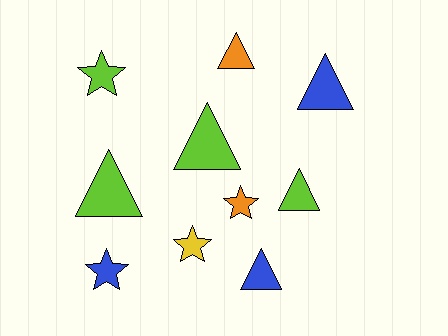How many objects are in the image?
There are 10 objects.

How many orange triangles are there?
There is 1 orange triangle.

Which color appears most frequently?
Lime, with 4 objects.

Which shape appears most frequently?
Triangle, with 6 objects.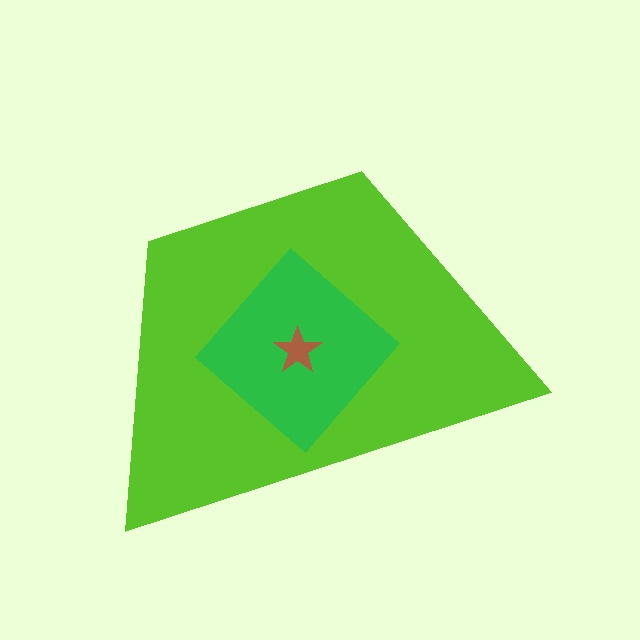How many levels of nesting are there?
3.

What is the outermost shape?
The lime trapezoid.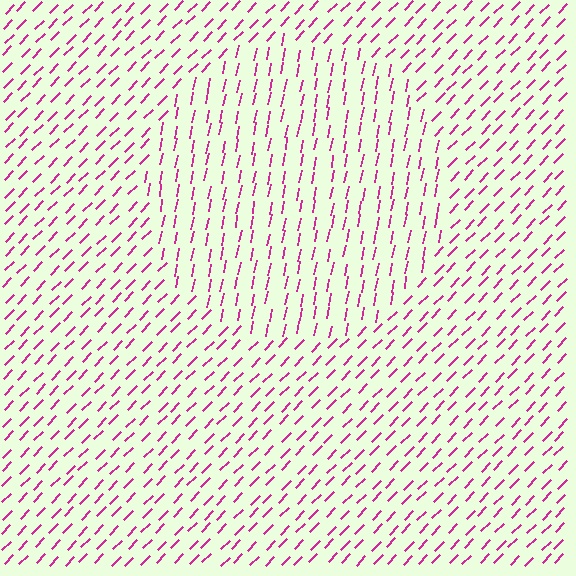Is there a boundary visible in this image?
Yes, there is a texture boundary formed by a change in line orientation.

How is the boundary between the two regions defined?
The boundary is defined purely by a change in line orientation (approximately 33 degrees difference). All lines are the same color and thickness.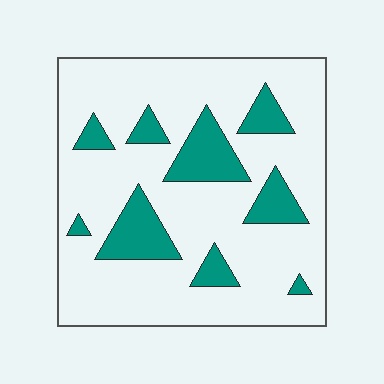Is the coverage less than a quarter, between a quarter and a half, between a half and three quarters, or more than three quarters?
Less than a quarter.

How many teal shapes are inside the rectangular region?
9.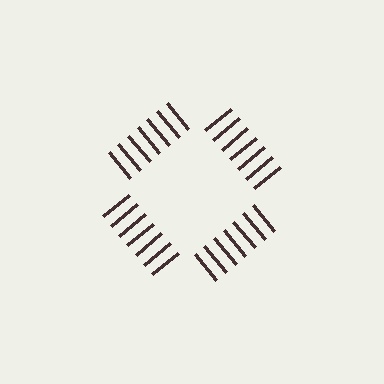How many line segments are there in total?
28 — 7 along each of the 4 edges.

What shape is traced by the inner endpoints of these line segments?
An illusory square — the line segments terminate on its edges but no continuous stroke is drawn.